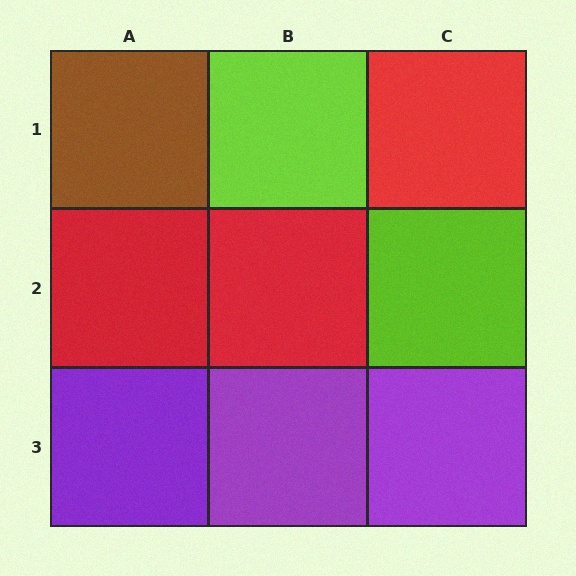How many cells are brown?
1 cell is brown.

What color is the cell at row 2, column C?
Lime.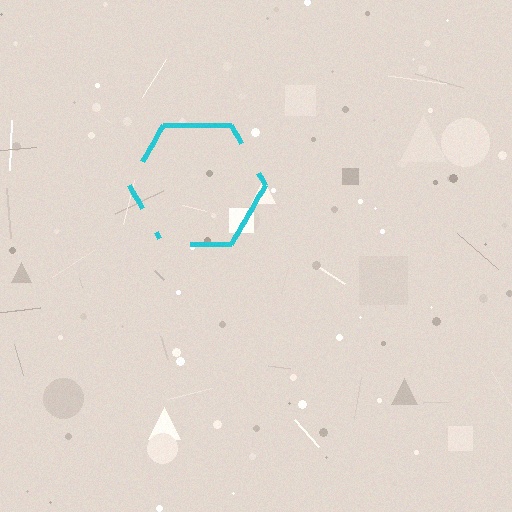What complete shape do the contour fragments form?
The contour fragments form a hexagon.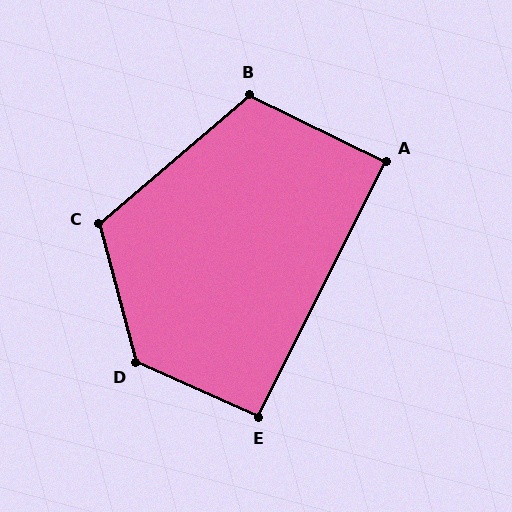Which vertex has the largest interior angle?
D, at approximately 129 degrees.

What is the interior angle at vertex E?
Approximately 93 degrees (approximately right).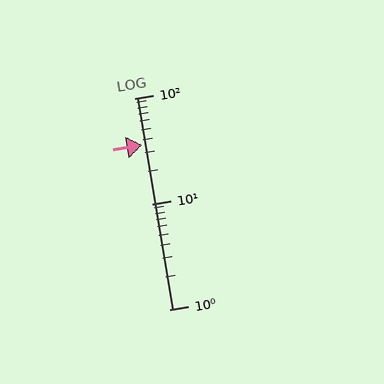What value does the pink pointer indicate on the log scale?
The pointer indicates approximately 36.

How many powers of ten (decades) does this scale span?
The scale spans 2 decades, from 1 to 100.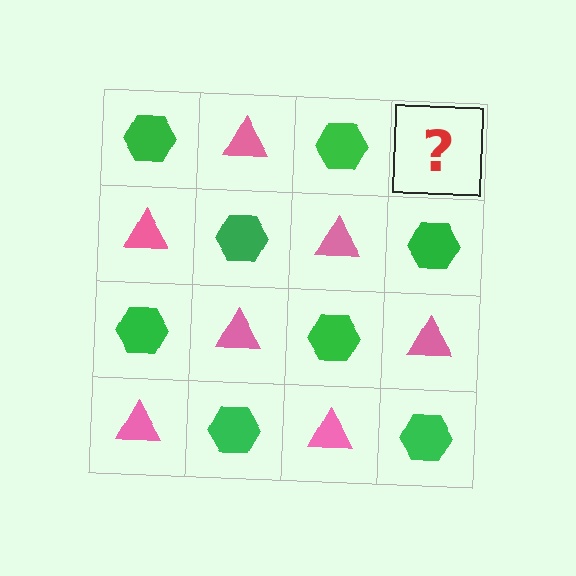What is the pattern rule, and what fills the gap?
The rule is that it alternates green hexagon and pink triangle in a checkerboard pattern. The gap should be filled with a pink triangle.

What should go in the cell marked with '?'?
The missing cell should contain a pink triangle.